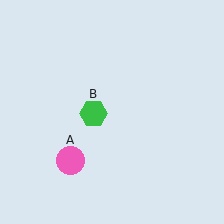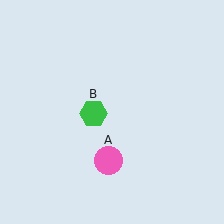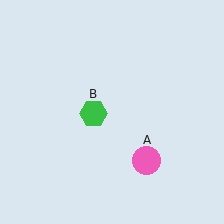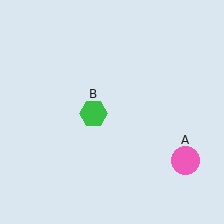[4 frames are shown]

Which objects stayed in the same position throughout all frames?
Green hexagon (object B) remained stationary.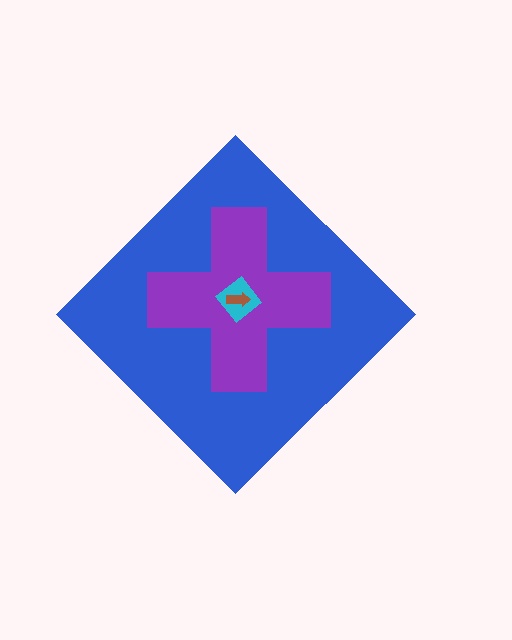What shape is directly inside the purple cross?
The cyan diamond.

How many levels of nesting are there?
4.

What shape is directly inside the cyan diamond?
The brown arrow.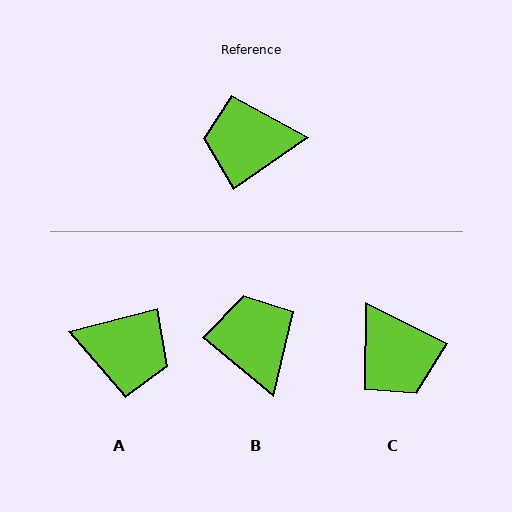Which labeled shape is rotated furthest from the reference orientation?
A, about 160 degrees away.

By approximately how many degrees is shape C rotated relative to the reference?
Approximately 118 degrees counter-clockwise.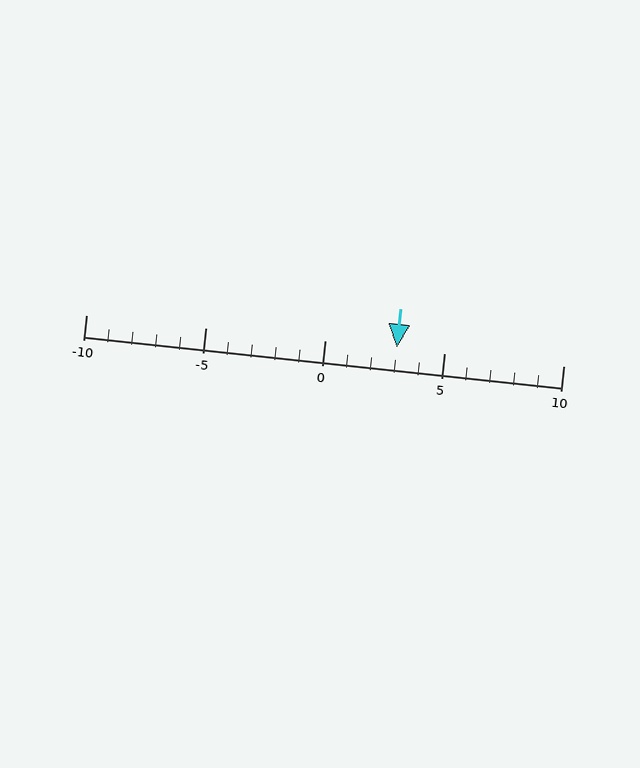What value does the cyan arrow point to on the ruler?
The cyan arrow points to approximately 3.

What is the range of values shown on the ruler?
The ruler shows values from -10 to 10.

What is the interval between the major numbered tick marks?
The major tick marks are spaced 5 units apart.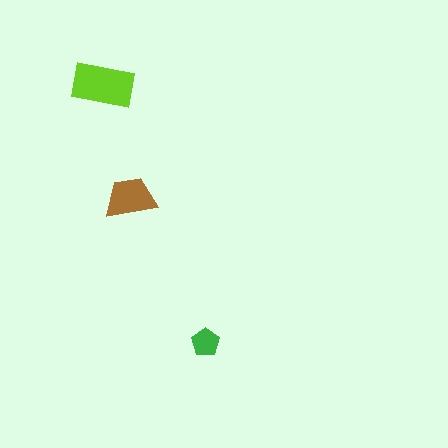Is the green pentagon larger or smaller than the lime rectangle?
Smaller.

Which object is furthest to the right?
The green pentagon is rightmost.